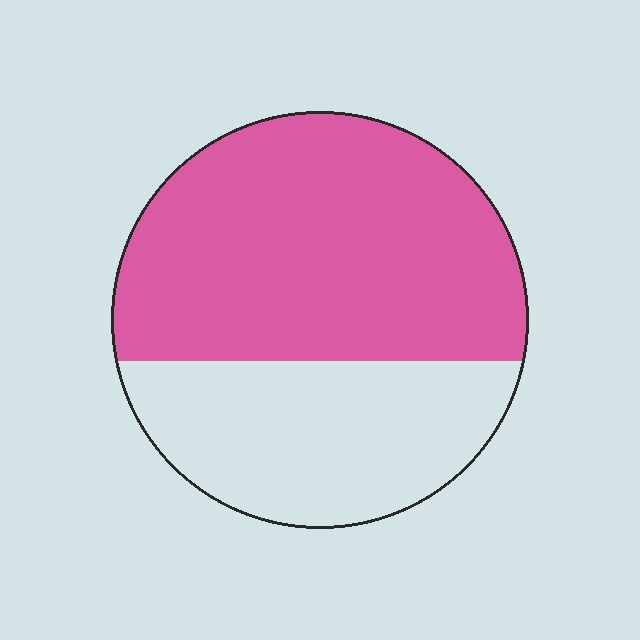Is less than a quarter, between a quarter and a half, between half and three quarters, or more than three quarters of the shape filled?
Between half and three quarters.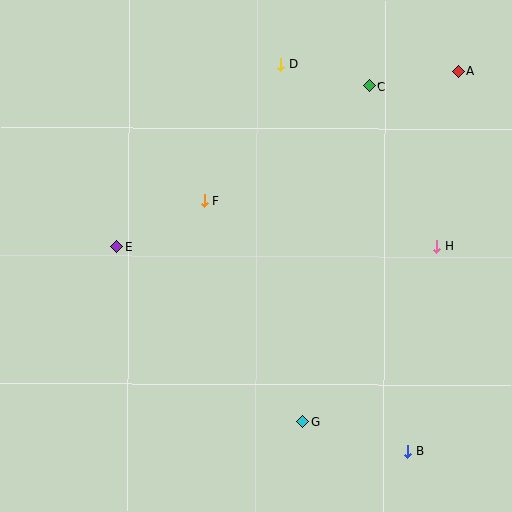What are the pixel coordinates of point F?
Point F is at (204, 200).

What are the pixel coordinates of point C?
Point C is at (369, 86).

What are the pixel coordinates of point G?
Point G is at (303, 422).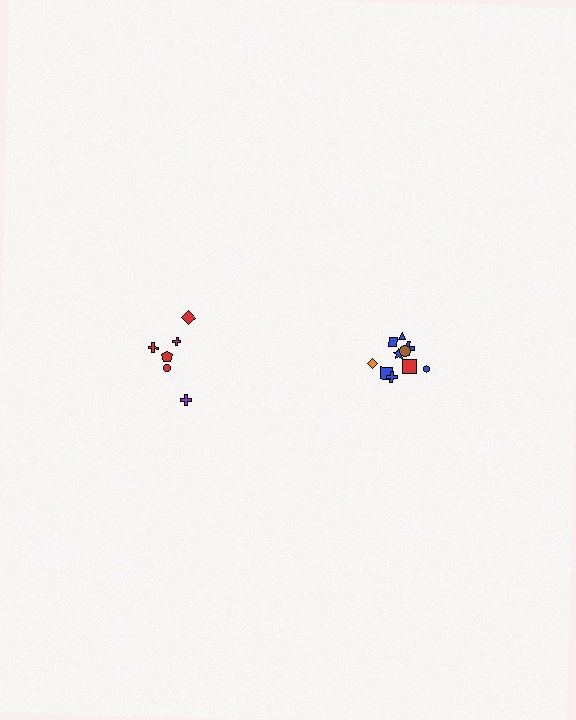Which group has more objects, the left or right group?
The right group.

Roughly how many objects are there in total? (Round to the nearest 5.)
Roughly 15 objects in total.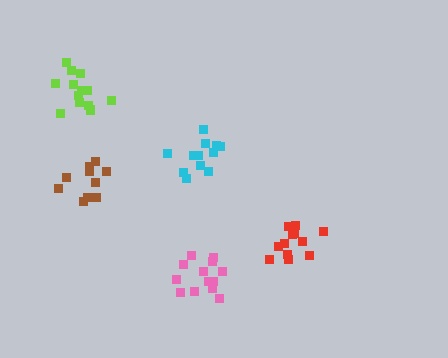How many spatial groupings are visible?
There are 5 spatial groupings.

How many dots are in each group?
Group 1: 10 dots, Group 2: 13 dots, Group 3: 12 dots, Group 4: 12 dots, Group 5: 14 dots (61 total).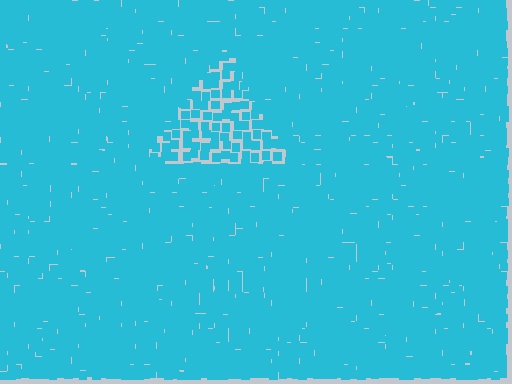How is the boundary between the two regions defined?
The boundary is defined by a change in element density (approximately 2.0x ratio). All elements are the same color, size, and shape.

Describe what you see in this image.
The image contains small cyan elements arranged at two different densities. A triangle-shaped region is visible where the elements are less densely packed than the surrounding area.